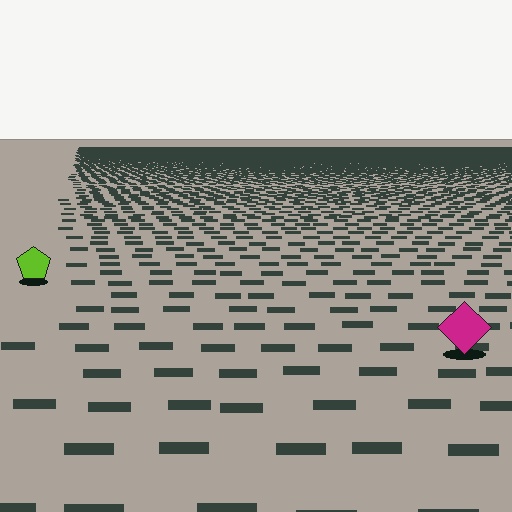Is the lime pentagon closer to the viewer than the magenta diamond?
No. The magenta diamond is closer — you can tell from the texture gradient: the ground texture is coarser near it.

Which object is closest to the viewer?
The magenta diamond is closest. The texture marks near it are larger and more spread out.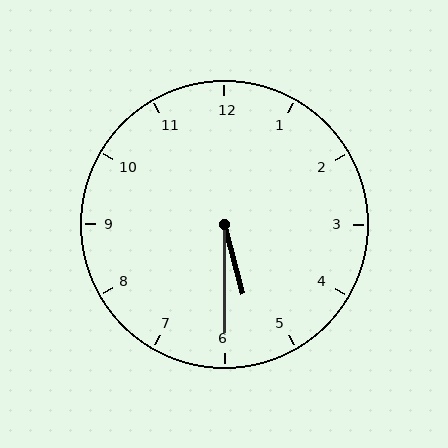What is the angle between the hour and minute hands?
Approximately 15 degrees.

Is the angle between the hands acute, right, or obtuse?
It is acute.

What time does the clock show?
5:30.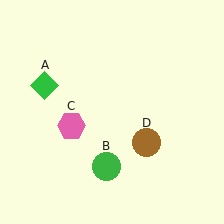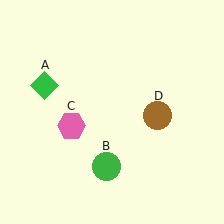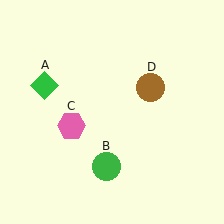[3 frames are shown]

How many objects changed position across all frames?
1 object changed position: brown circle (object D).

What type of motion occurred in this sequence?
The brown circle (object D) rotated counterclockwise around the center of the scene.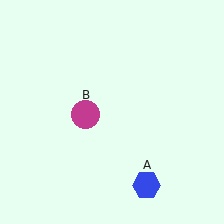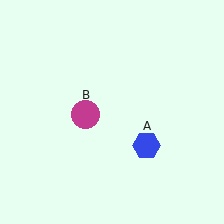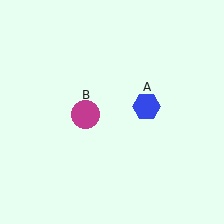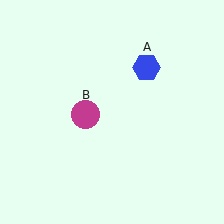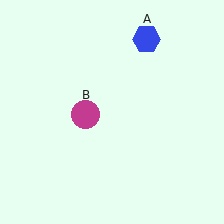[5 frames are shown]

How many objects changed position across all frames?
1 object changed position: blue hexagon (object A).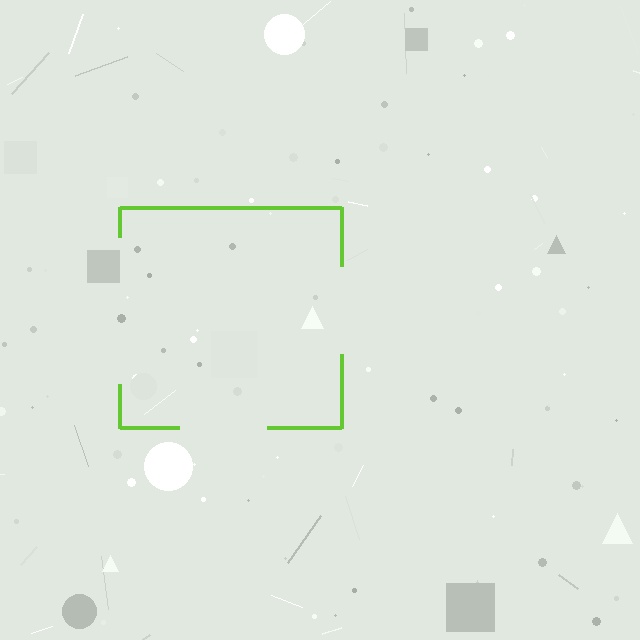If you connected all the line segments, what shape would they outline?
They would outline a square.